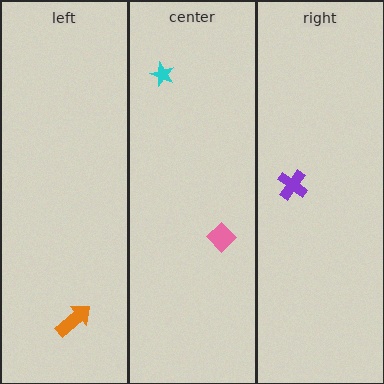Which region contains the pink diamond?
The center region.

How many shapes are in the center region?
2.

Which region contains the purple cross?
The right region.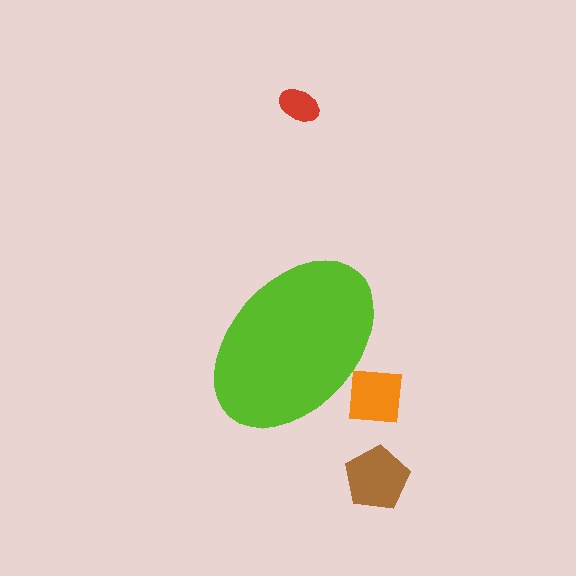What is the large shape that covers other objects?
A lime ellipse.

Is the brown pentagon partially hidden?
No, the brown pentagon is fully visible.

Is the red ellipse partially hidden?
No, the red ellipse is fully visible.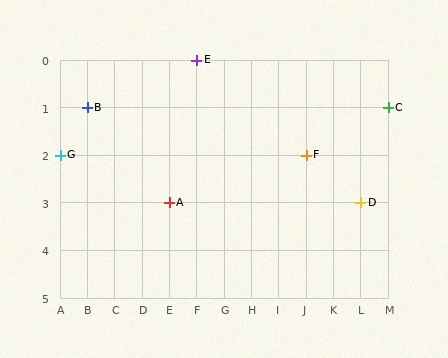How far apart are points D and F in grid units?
Points D and F are 2 columns and 1 row apart (about 2.2 grid units diagonally).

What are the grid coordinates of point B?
Point B is at grid coordinates (B, 1).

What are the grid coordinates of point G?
Point G is at grid coordinates (A, 2).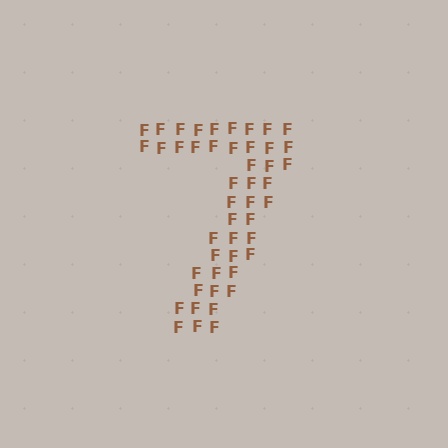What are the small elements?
The small elements are letter F's.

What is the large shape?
The large shape is the digit 7.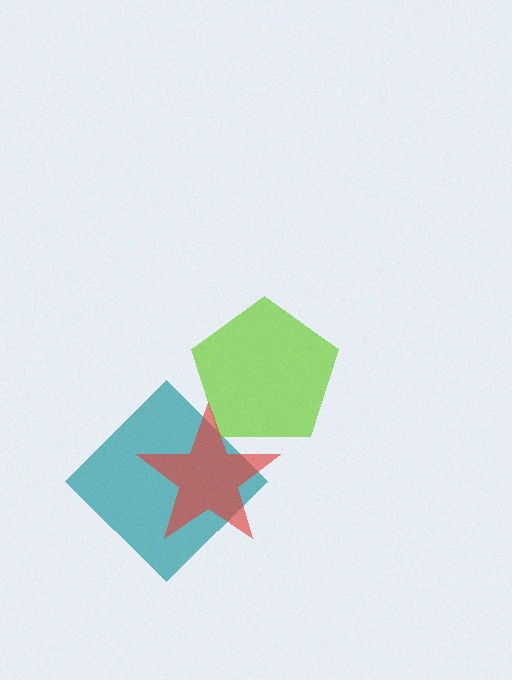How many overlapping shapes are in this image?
There are 3 overlapping shapes in the image.